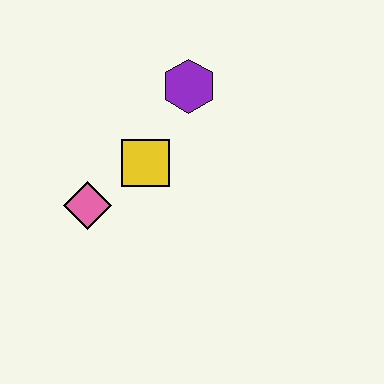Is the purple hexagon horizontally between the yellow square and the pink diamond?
No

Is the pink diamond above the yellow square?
No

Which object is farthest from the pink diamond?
The purple hexagon is farthest from the pink diamond.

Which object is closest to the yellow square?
The pink diamond is closest to the yellow square.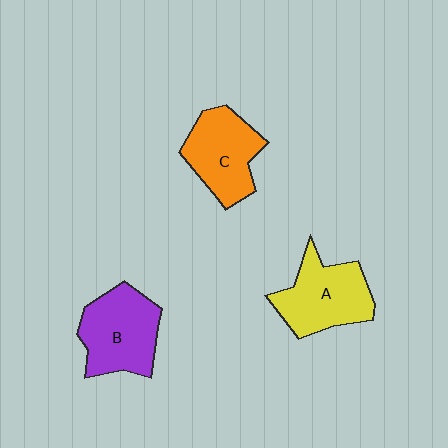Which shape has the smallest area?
Shape C (orange).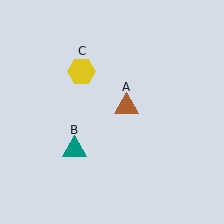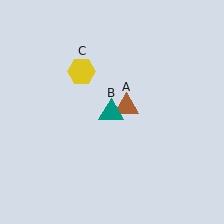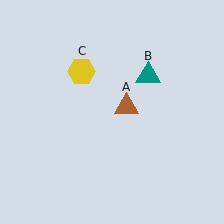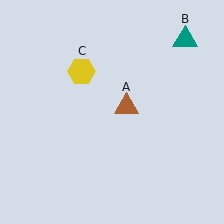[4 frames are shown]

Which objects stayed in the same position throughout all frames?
Brown triangle (object A) and yellow hexagon (object C) remained stationary.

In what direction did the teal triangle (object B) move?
The teal triangle (object B) moved up and to the right.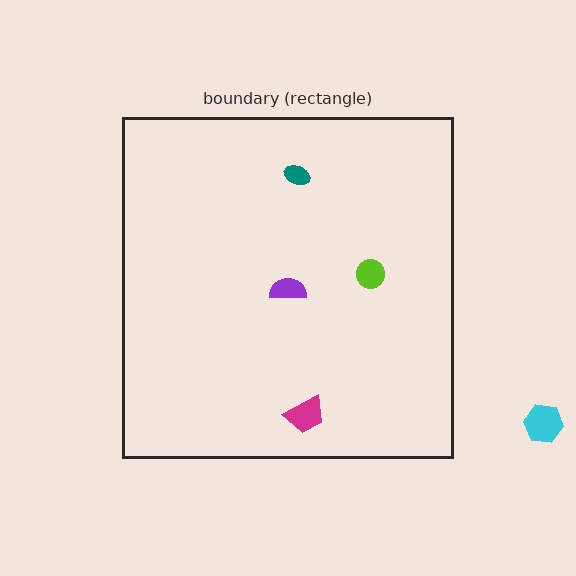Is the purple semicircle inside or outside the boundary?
Inside.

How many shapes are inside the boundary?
4 inside, 1 outside.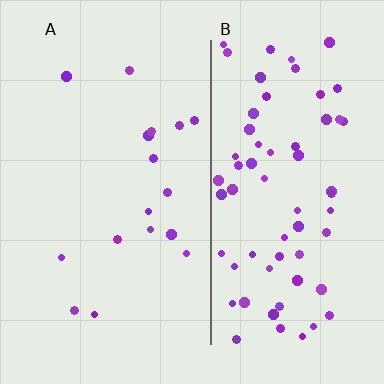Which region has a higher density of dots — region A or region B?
B (the right).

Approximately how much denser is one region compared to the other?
Approximately 4.1× — region B over region A.